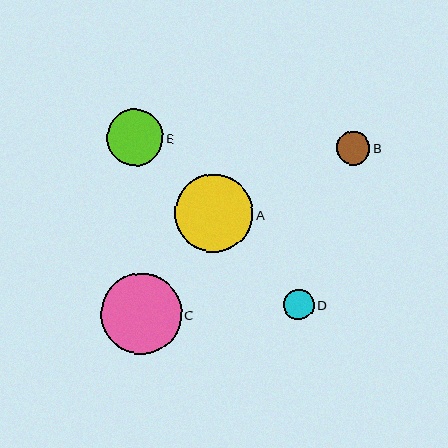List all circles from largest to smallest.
From largest to smallest: C, A, E, B, D.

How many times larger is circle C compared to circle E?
Circle C is approximately 1.4 times the size of circle E.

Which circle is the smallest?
Circle D is the smallest with a size of approximately 30 pixels.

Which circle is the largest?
Circle C is the largest with a size of approximately 81 pixels.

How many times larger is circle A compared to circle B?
Circle A is approximately 2.3 times the size of circle B.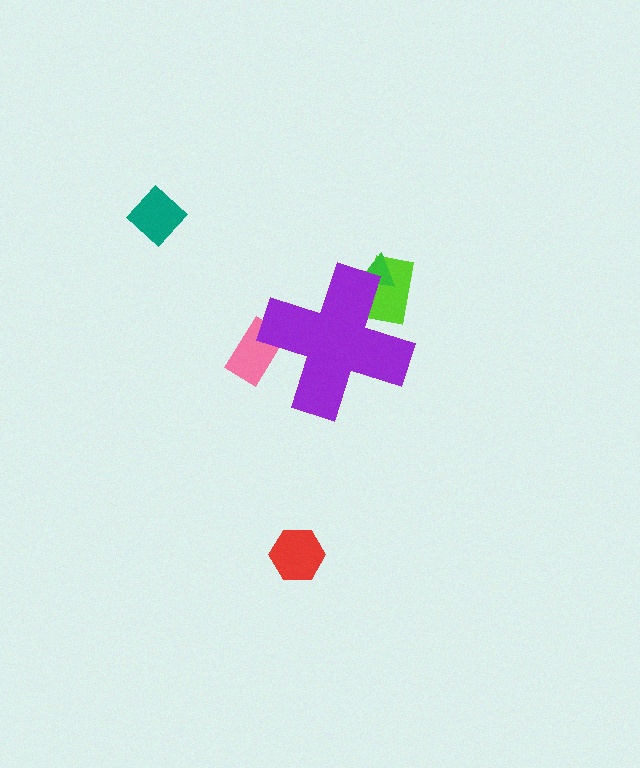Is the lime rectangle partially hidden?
Yes, the lime rectangle is partially hidden behind the purple cross.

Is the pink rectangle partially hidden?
Yes, the pink rectangle is partially hidden behind the purple cross.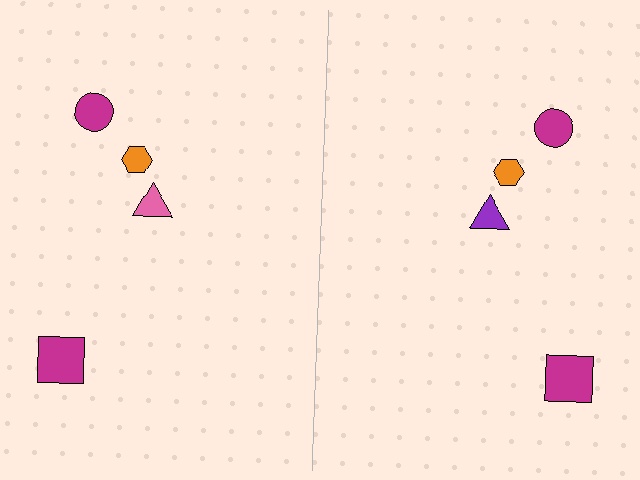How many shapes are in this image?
There are 8 shapes in this image.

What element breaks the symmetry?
The purple triangle on the right side breaks the symmetry — its mirror counterpart is pink.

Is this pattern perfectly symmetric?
No, the pattern is not perfectly symmetric. The purple triangle on the right side breaks the symmetry — its mirror counterpart is pink.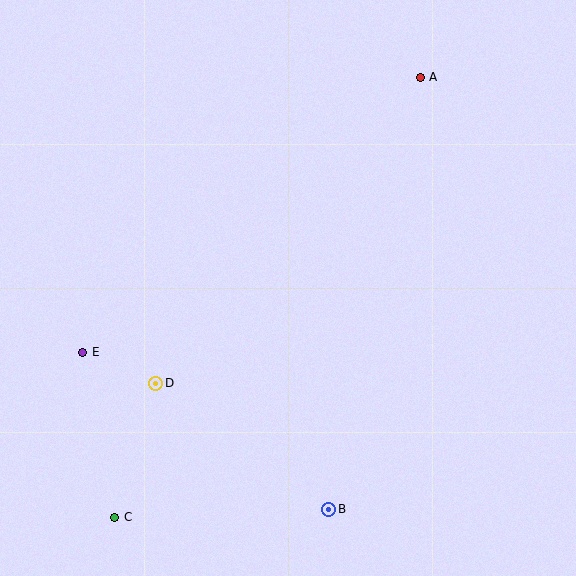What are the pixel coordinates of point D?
Point D is at (156, 383).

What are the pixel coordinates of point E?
Point E is at (83, 352).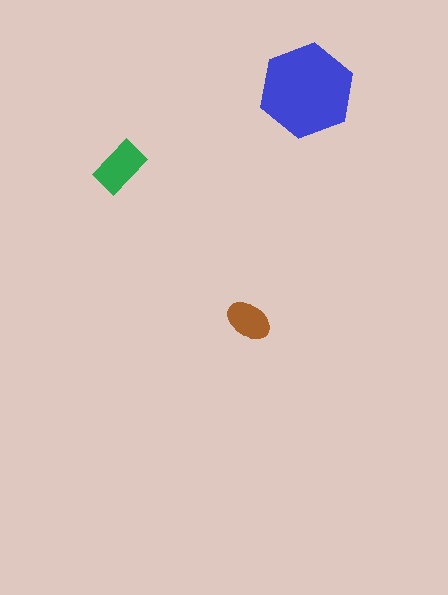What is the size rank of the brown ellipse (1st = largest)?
3rd.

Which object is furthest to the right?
The blue hexagon is rightmost.